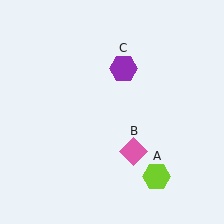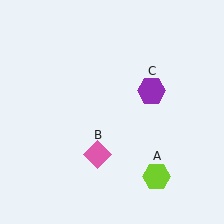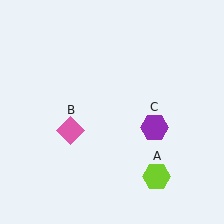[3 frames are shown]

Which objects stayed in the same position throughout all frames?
Lime hexagon (object A) remained stationary.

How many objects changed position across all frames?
2 objects changed position: pink diamond (object B), purple hexagon (object C).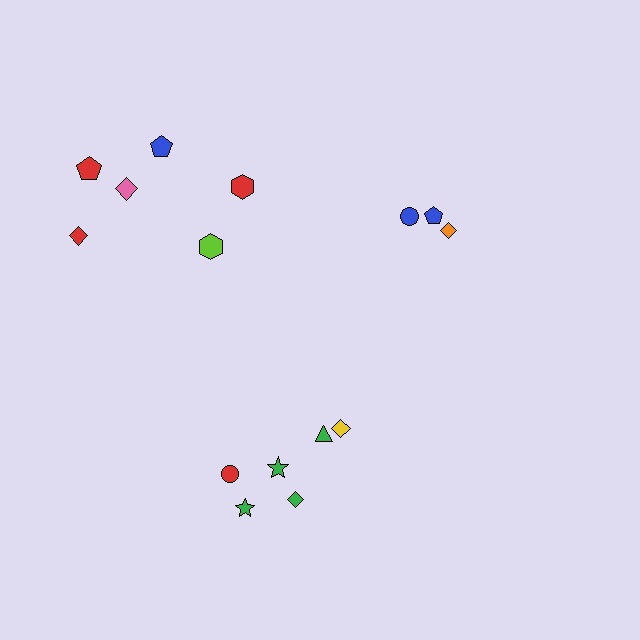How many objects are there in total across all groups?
There are 15 objects.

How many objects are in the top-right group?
There are 3 objects.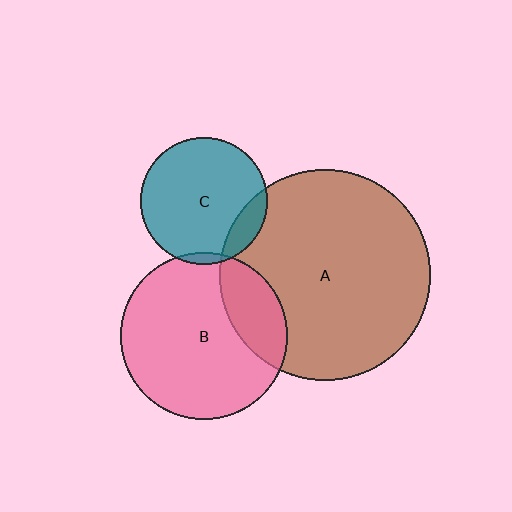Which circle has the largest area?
Circle A (brown).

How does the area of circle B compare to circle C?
Approximately 1.7 times.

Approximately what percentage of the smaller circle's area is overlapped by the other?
Approximately 15%.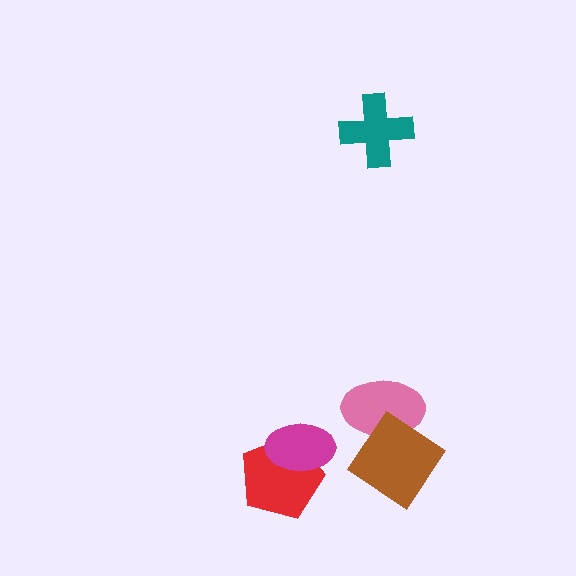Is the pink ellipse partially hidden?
Yes, it is partially covered by another shape.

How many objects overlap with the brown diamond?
1 object overlaps with the brown diamond.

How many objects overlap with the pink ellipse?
1 object overlaps with the pink ellipse.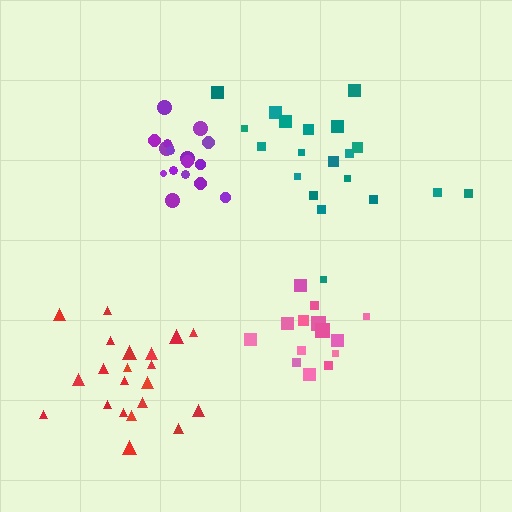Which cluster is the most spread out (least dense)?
Teal.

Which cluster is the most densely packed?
Purple.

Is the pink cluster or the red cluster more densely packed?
Red.